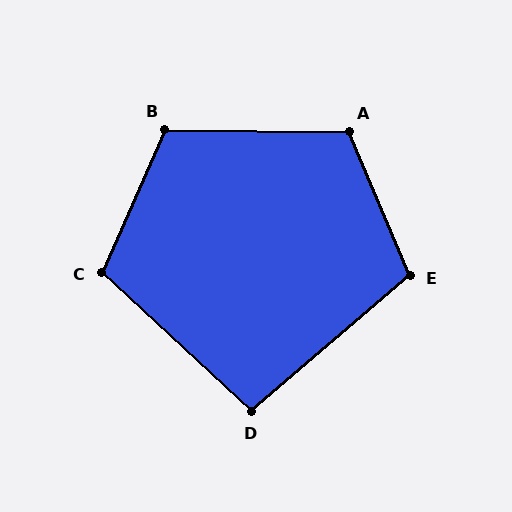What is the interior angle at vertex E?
Approximately 108 degrees (obtuse).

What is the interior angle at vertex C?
Approximately 109 degrees (obtuse).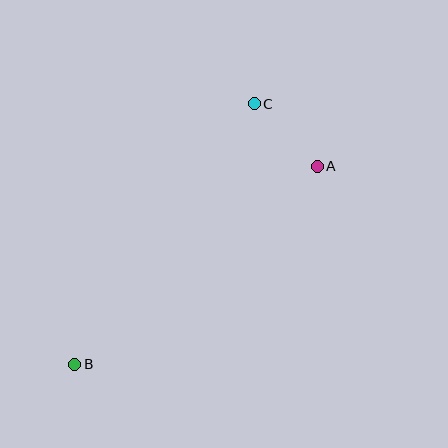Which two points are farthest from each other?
Points B and C are farthest from each other.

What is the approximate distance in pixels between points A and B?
The distance between A and B is approximately 313 pixels.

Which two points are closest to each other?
Points A and C are closest to each other.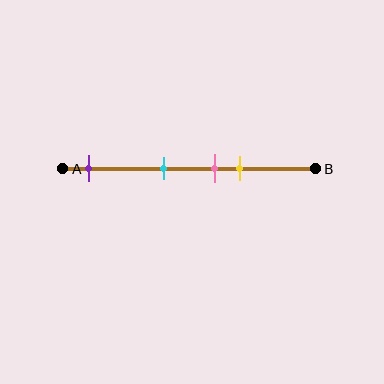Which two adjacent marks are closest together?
The pink and yellow marks are the closest adjacent pair.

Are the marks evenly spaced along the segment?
No, the marks are not evenly spaced.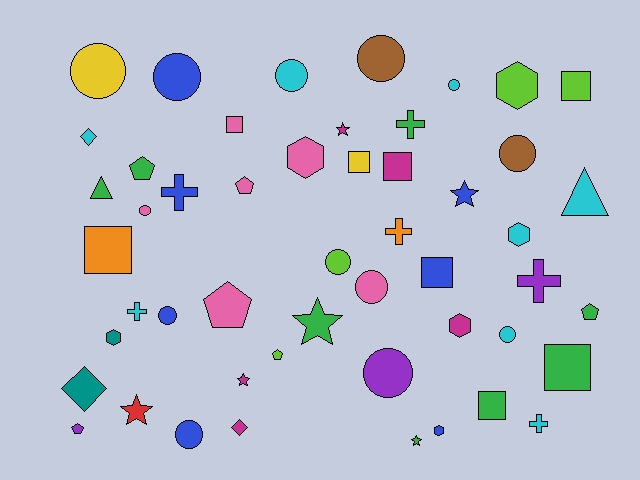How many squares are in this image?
There are 8 squares.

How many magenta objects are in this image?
There are 5 magenta objects.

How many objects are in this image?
There are 50 objects.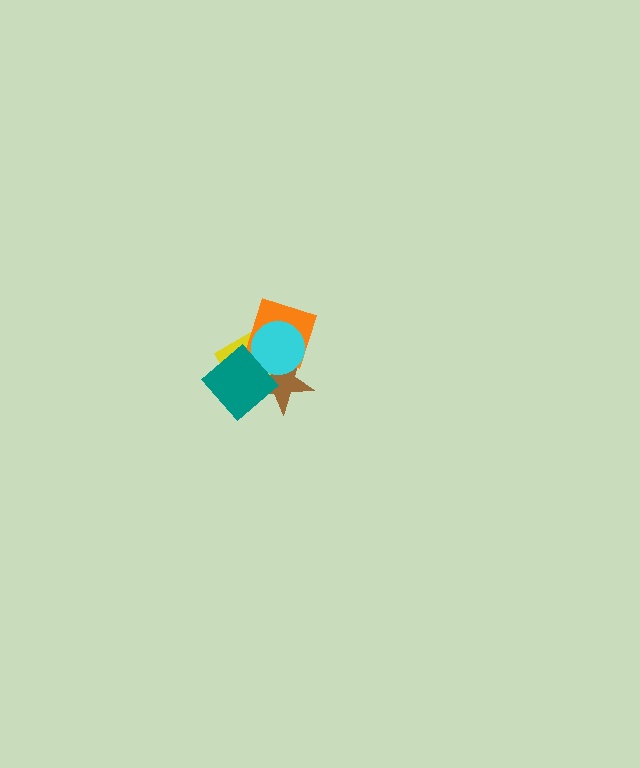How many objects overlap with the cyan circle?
4 objects overlap with the cyan circle.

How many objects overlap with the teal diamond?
3 objects overlap with the teal diamond.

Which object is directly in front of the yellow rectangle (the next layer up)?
The orange square is directly in front of the yellow rectangle.